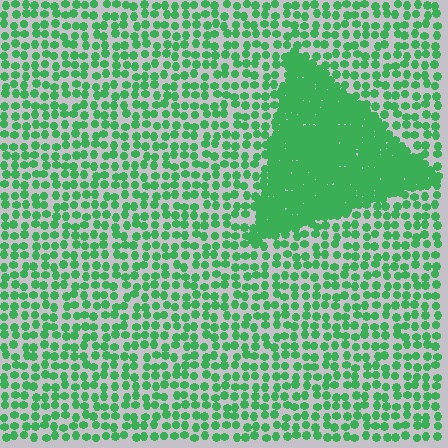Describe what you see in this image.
The image contains small green elements arranged at two different densities. A triangle-shaped region is visible where the elements are more densely packed than the surrounding area.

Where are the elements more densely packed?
The elements are more densely packed inside the triangle boundary.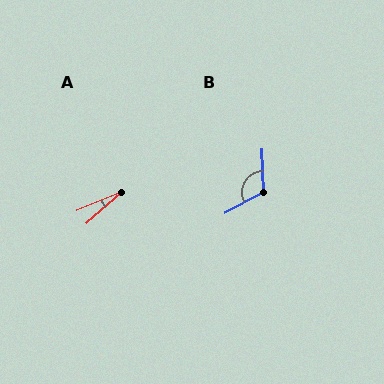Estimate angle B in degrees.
Approximately 115 degrees.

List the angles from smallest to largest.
A (18°), B (115°).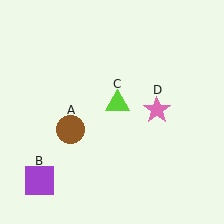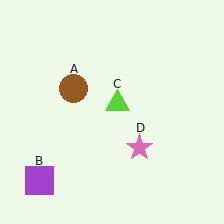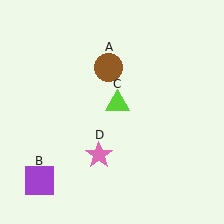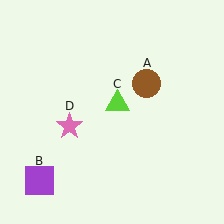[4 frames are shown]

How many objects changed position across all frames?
2 objects changed position: brown circle (object A), pink star (object D).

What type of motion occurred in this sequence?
The brown circle (object A), pink star (object D) rotated clockwise around the center of the scene.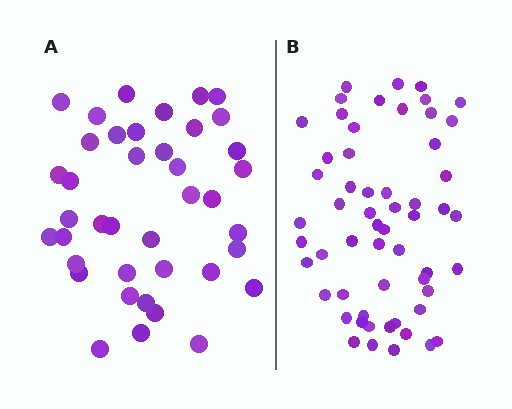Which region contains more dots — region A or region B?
Region B (the right region) has more dots.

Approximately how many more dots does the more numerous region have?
Region B has approximately 15 more dots than region A.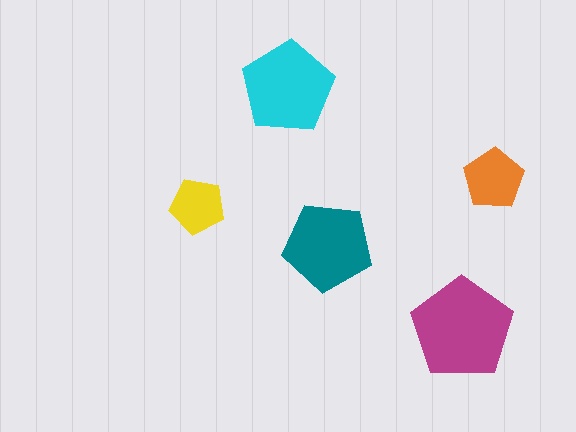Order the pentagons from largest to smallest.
the magenta one, the cyan one, the teal one, the orange one, the yellow one.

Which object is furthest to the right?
The orange pentagon is rightmost.